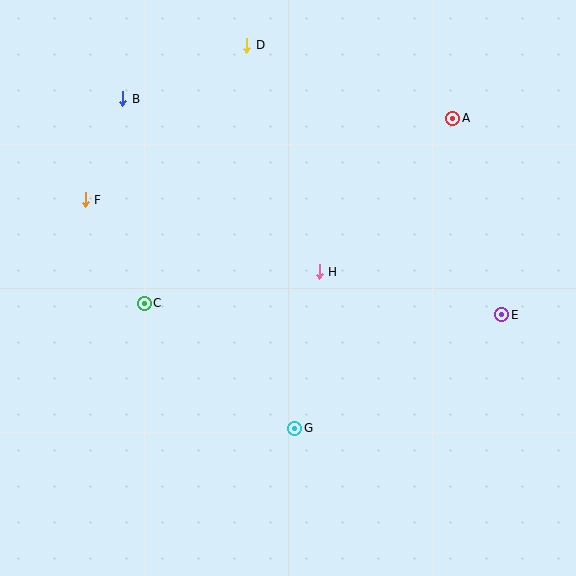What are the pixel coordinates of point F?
Point F is at (85, 200).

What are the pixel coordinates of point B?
Point B is at (123, 99).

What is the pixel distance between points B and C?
The distance between B and C is 206 pixels.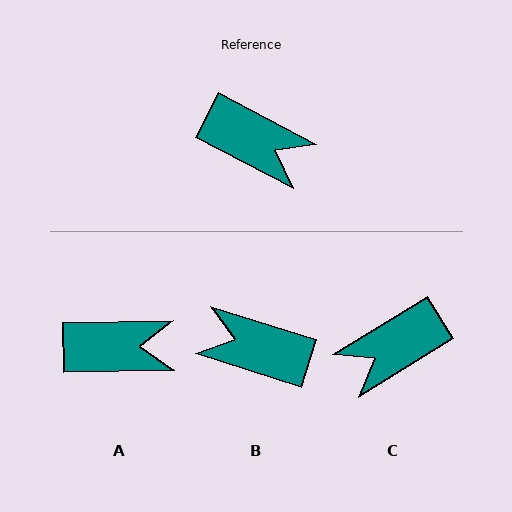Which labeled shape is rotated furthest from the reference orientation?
B, about 170 degrees away.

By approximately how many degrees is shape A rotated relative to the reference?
Approximately 29 degrees counter-clockwise.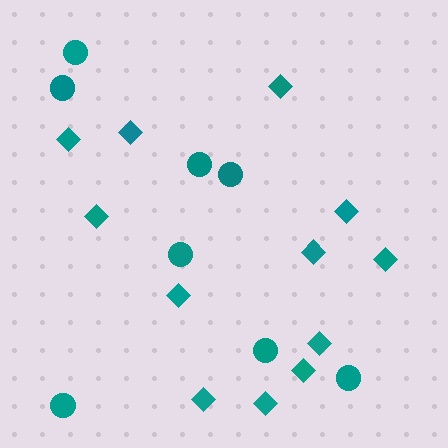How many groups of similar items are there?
There are 2 groups: one group of circles (8) and one group of diamonds (12).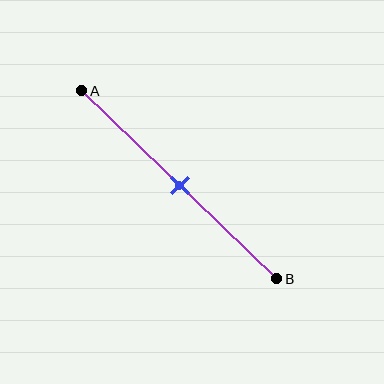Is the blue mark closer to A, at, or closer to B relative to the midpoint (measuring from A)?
The blue mark is approximately at the midpoint of segment AB.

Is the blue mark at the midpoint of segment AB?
Yes, the mark is approximately at the midpoint.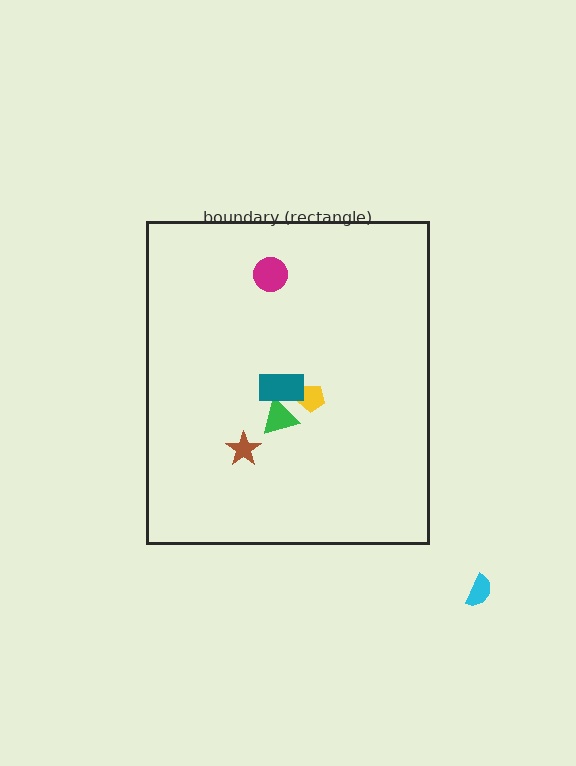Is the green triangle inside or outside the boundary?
Inside.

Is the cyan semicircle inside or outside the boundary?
Outside.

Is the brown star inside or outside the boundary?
Inside.